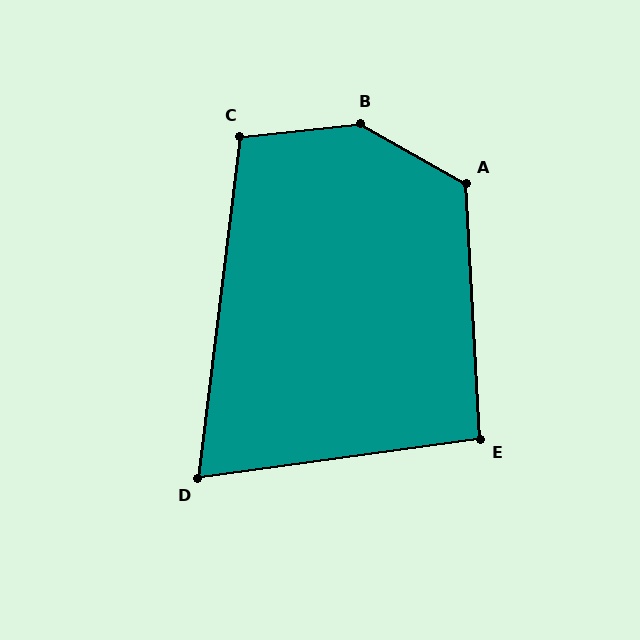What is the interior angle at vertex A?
Approximately 123 degrees (obtuse).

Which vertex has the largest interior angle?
B, at approximately 145 degrees.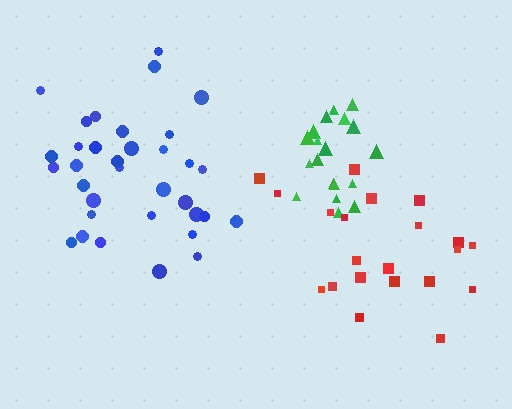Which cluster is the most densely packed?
Green.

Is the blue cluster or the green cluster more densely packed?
Green.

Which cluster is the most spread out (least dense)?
Red.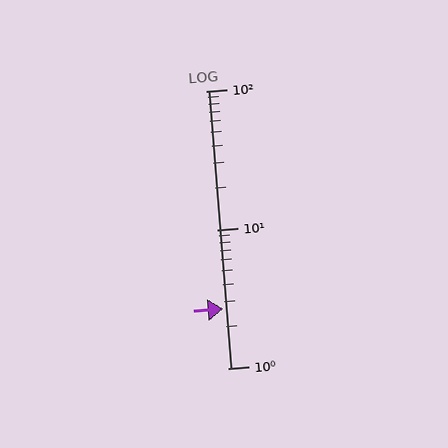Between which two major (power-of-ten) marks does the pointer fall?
The pointer is between 1 and 10.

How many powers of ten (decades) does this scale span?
The scale spans 2 decades, from 1 to 100.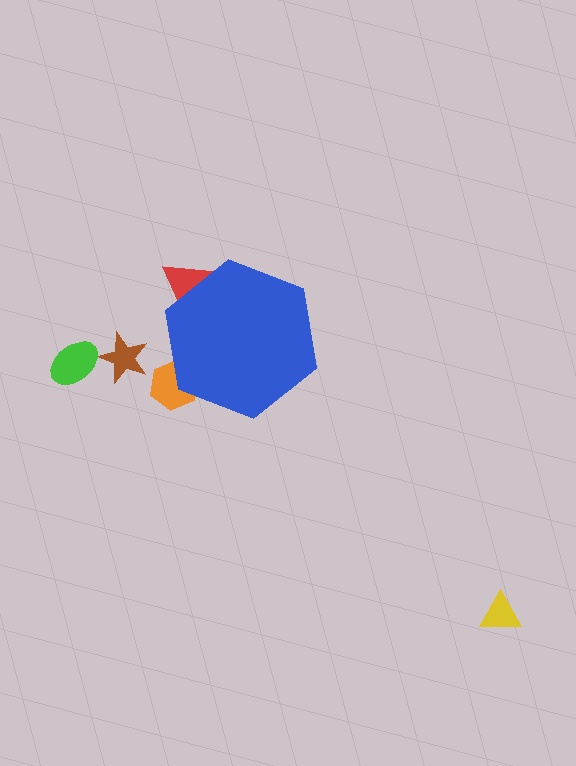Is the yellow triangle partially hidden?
No, the yellow triangle is fully visible.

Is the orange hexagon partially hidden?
Yes, the orange hexagon is partially hidden behind the blue hexagon.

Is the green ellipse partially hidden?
No, the green ellipse is fully visible.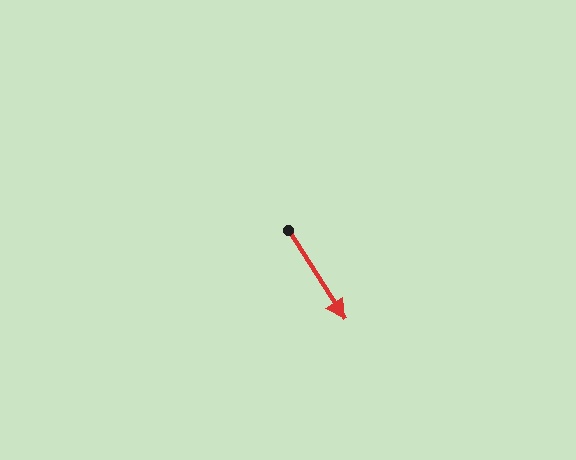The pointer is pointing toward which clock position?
Roughly 5 o'clock.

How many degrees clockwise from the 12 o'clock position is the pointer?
Approximately 148 degrees.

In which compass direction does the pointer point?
Southeast.